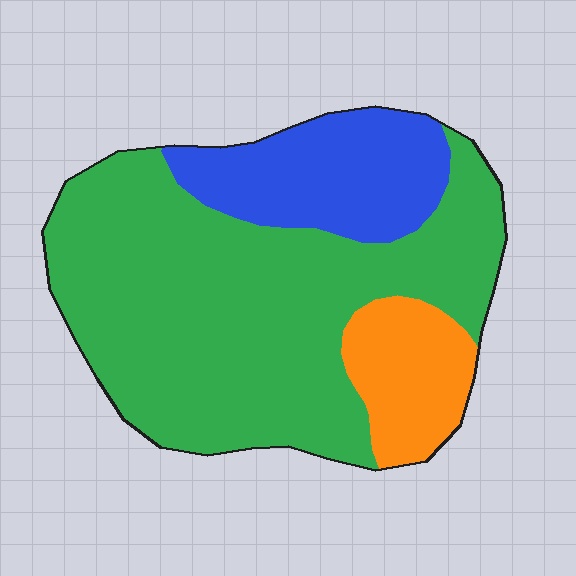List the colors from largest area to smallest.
From largest to smallest: green, blue, orange.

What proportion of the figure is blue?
Blue covers about 20% of the figure.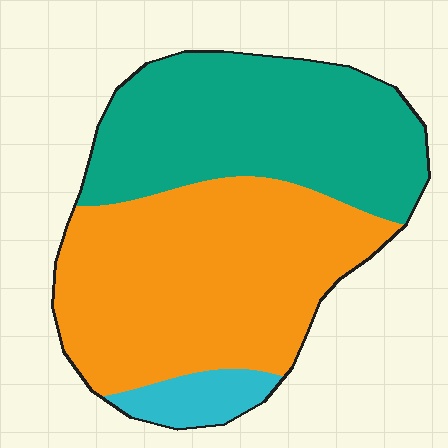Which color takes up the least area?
Cyan, at roughly 5%.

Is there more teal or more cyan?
Teal.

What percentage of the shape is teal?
Teal takes up about two fifths (2/5) of the shape.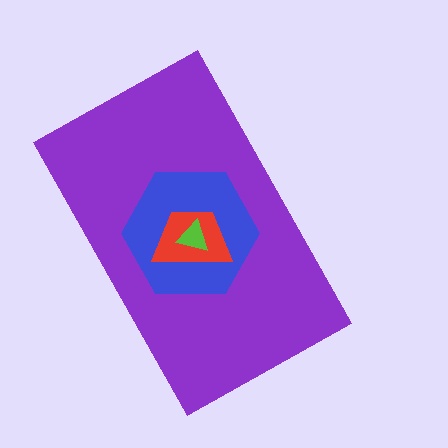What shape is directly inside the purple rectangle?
The blue hexagon.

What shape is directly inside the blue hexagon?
The red trapezoid.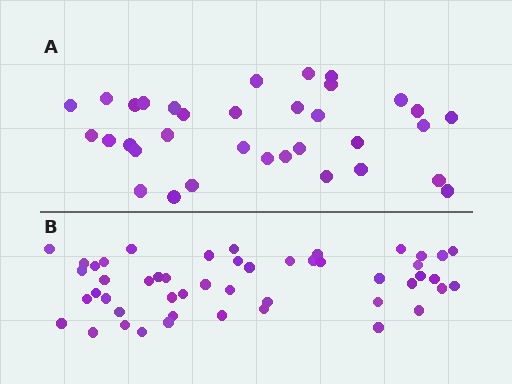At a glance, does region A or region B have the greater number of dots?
Region B (the bottom region) has more dots.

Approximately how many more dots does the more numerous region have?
Region B has approximately 15 more dots than region A.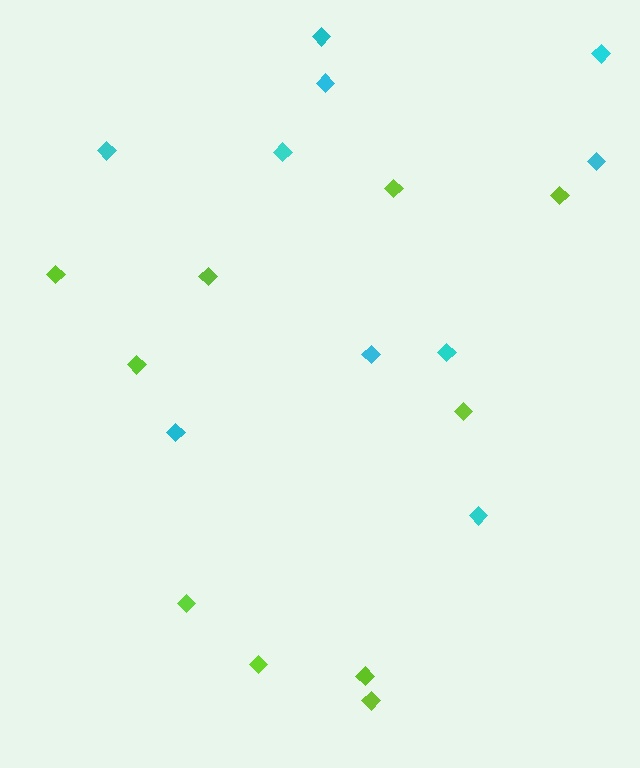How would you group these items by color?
There are 2 groups: one group of lime diamonds (10) and one group of cyan diamonds (10).